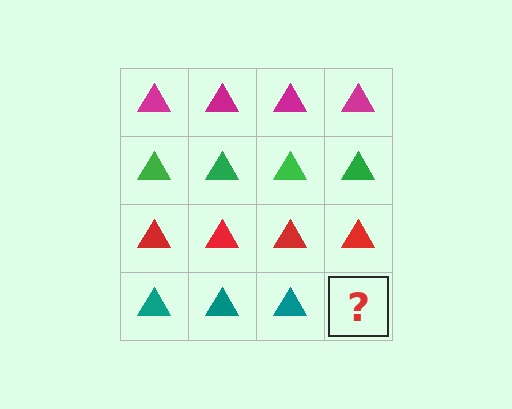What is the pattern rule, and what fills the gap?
The rule is that each row has a consistent color. The gap should be filled with a teal triangle.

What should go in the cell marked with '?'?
The missing cell should contain a teal triangle.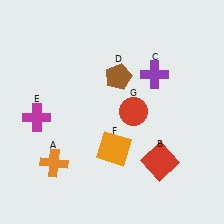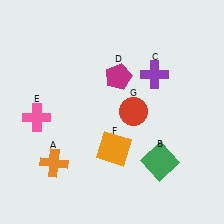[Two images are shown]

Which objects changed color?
B changed from red to green. D changed from brown to magenta. E changed from magenta to pink.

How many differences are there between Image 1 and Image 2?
There are 3 differences between the two images.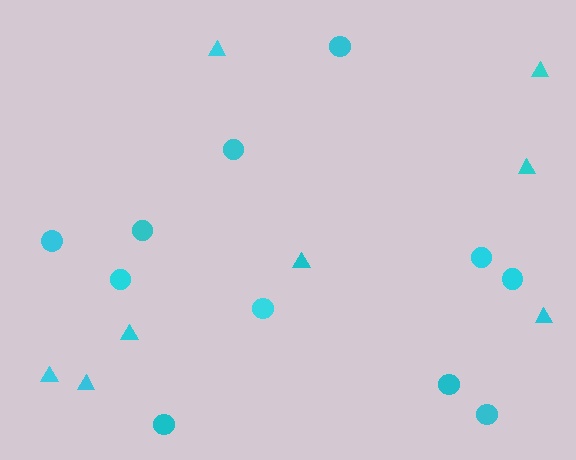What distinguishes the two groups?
There are 2 groups: one group of circles (11) and one group of triangles (8).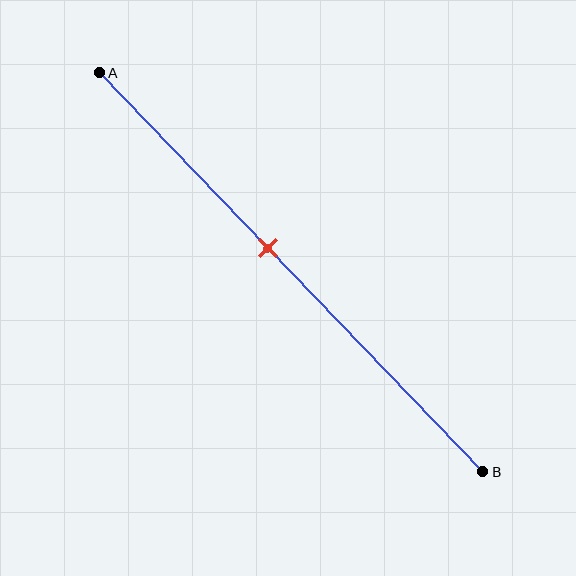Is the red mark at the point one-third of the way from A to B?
No, the mark is at about 45% from A, not at the 33% one-third point.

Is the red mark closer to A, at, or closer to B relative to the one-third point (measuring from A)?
The red mark is closer to point B than the one-third point of segment AB.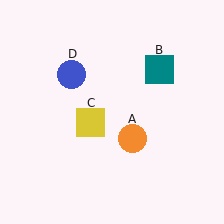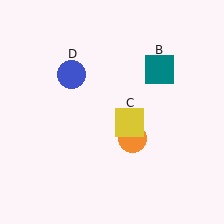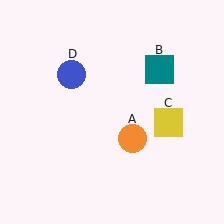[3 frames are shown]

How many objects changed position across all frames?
1 object changed position: yellow square (object C).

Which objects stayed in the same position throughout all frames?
Orange circle (object A) and teal square (object B) and blue circle (object D) remained stationary.